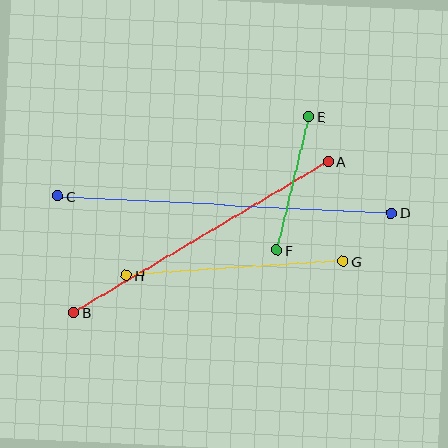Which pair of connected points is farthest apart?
Points C and D are farthest apart.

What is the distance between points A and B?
The distance is approximately 296 pixels.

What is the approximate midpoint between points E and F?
The midpoint is at approximately (293, 183) pixels.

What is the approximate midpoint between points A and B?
The midpoint is at approximately (201, 237) pixels.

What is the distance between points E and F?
The distance is approximately 137 pixels.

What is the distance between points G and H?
The distance is approximately 218 pixels.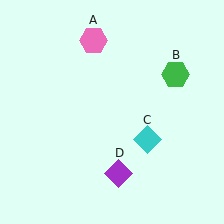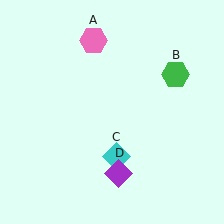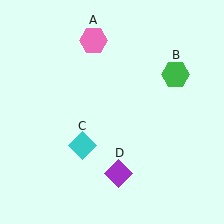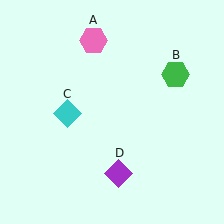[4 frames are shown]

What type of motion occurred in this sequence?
The cyan diamond (object C) rotated clockwise around the center of the scene.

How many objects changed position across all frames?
1 object changed position: cyan diamond (object C).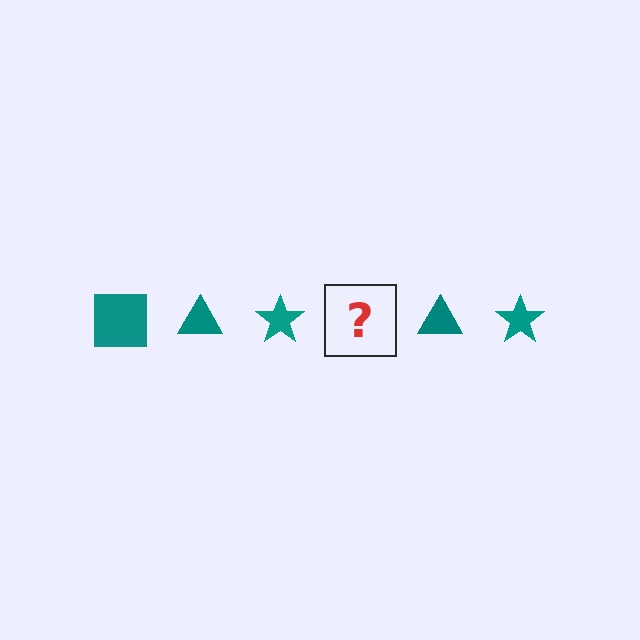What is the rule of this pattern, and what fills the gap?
The rule is that the pattern cycles through square, triangle, star shapes in teal. The gap should be filled with a teal square.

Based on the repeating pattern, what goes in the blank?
The blank should be a teal square.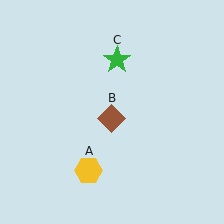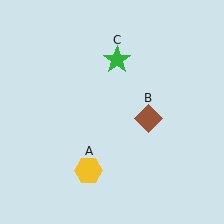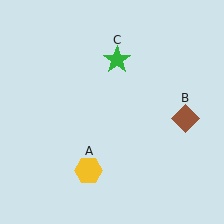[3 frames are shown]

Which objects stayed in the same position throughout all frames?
Yellow hexagon (object A) and green star (object C) remained stationary.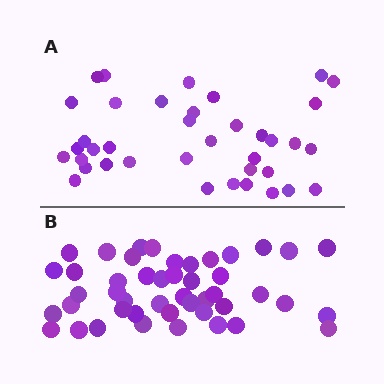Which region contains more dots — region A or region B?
Region B (the bottom region) has more dots.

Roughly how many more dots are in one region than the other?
Region B has roughly 8 or so more dots than region A.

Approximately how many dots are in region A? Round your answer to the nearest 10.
About 40 dots. (The exact count is 38, which rounds to 40.)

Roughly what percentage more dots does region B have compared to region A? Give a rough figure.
About 20% more.